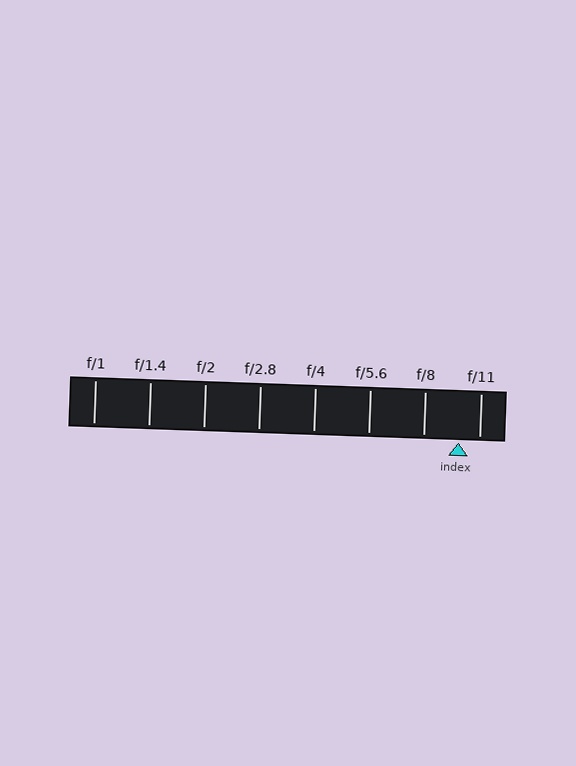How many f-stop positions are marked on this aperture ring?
There are 8 f-stop positions marked.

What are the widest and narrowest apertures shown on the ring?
The widest aperture shown is f/1 and the narrowest is f/11.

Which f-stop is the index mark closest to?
The index mark is closest to f/11.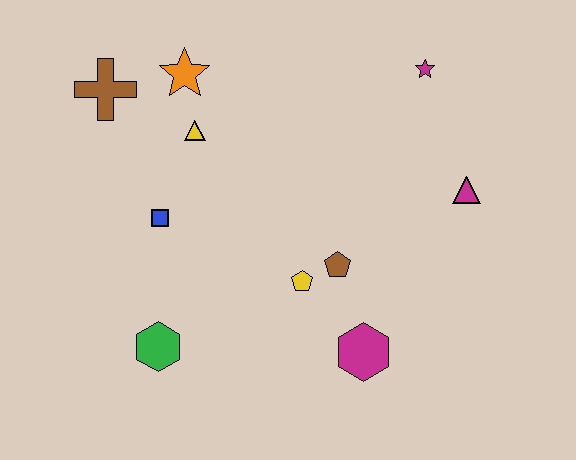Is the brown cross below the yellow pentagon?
No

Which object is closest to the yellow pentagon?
The brown pentagon is closest to the yellow pentagon.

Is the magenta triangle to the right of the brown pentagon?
Yes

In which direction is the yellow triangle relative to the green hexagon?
The yellow triangle is above the green hexagon.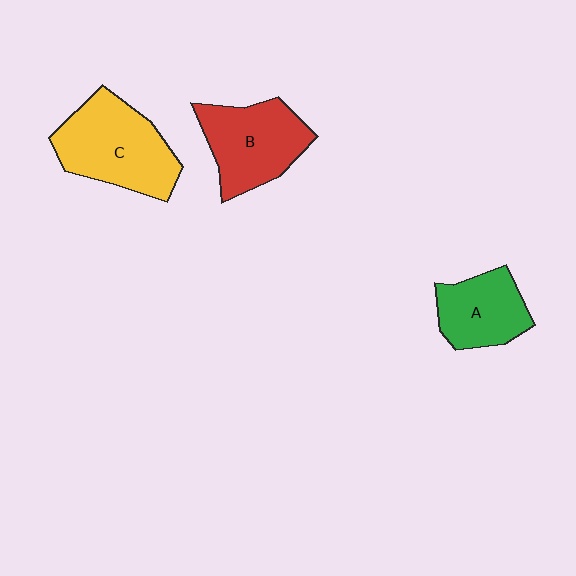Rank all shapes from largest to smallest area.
From largest to smallest: C (yellow), B (red), A (green).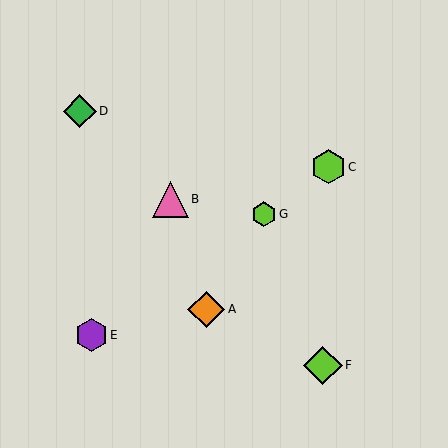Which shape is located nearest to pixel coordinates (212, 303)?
The orange diamond (labeled A) at (206, 309) is nearest to that location.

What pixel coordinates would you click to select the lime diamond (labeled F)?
Click at (323, 365) to select the lime diamond F.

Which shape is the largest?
The lime diamond (labeled F) is the largest.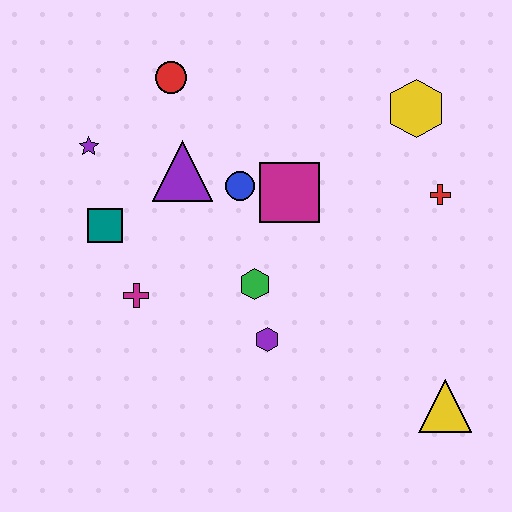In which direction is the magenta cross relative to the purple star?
The magenta cross is below the purple star.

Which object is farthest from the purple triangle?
The yellow triangle is farthest from the purple triangle.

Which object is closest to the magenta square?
The blue circle is closest to the magenta square.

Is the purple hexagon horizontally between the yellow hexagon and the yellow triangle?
No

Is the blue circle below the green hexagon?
No